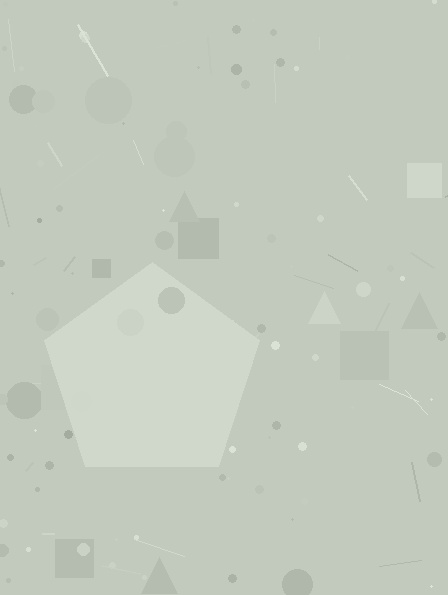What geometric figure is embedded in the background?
A pentagon is embedded in the background.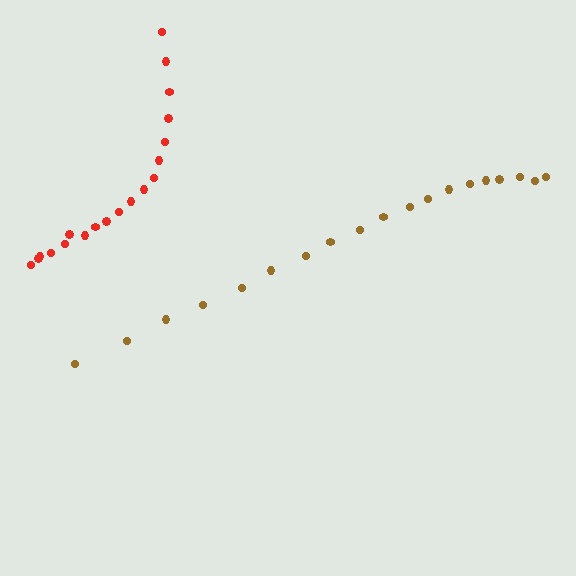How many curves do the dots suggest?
There are 2 distinct paths.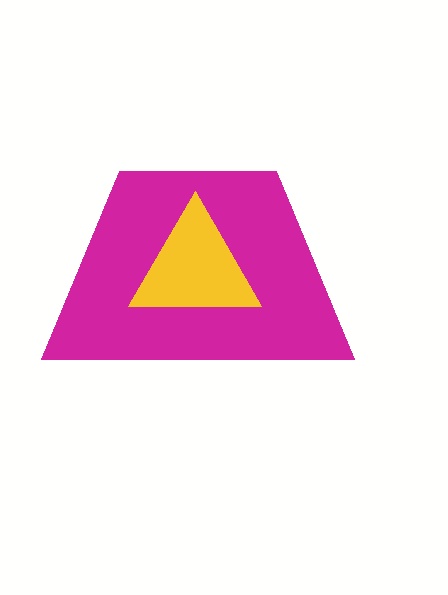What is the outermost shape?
The magenta trapezoid.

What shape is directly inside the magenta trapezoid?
The yellow triangle.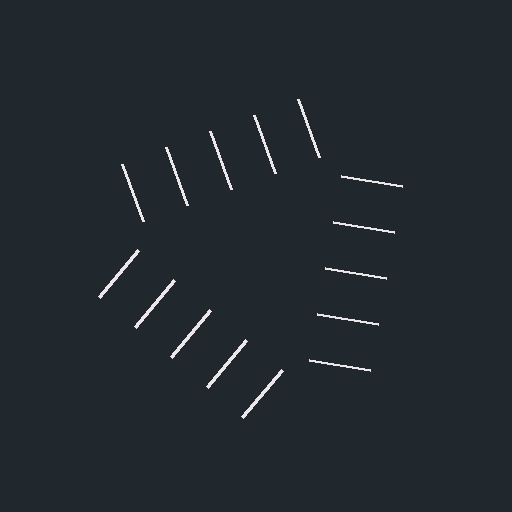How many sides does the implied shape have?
3 sides — the line-ends trace a triangle.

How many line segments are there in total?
15 — 5 along each of the 3 edges.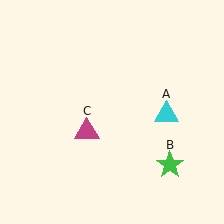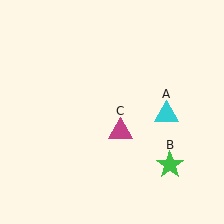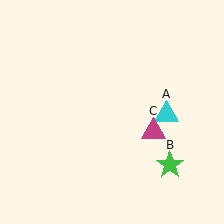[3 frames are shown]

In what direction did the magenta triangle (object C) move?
The magenta triangle (object C) moved right.